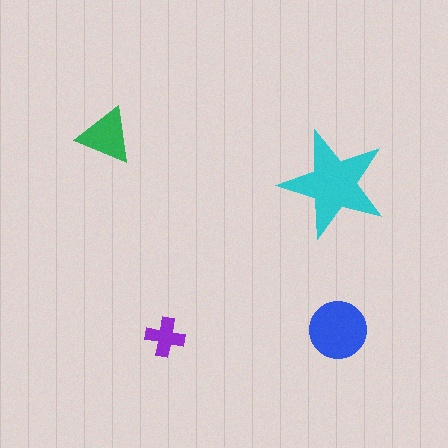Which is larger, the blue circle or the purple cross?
The blue circle.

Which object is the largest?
The cyan star.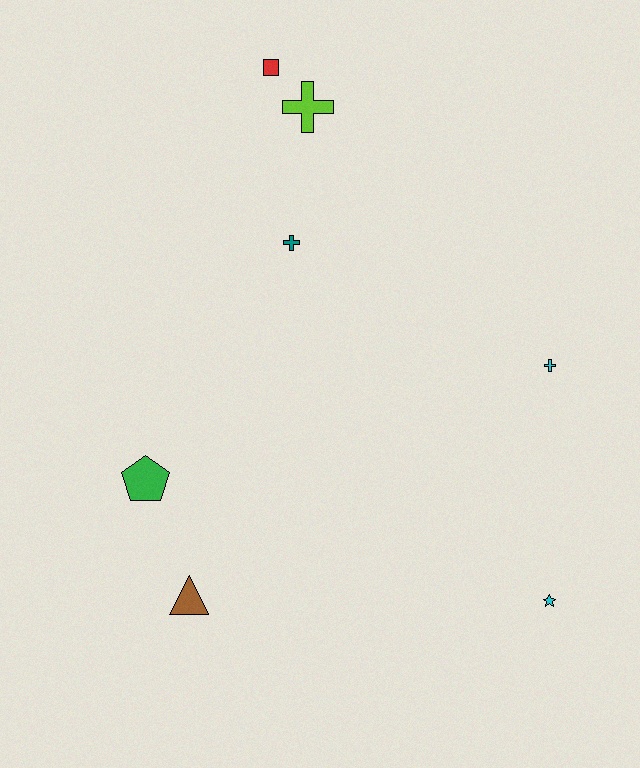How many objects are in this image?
There are 7 objects.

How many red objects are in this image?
There is 1 red object.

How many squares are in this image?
There is 1 square.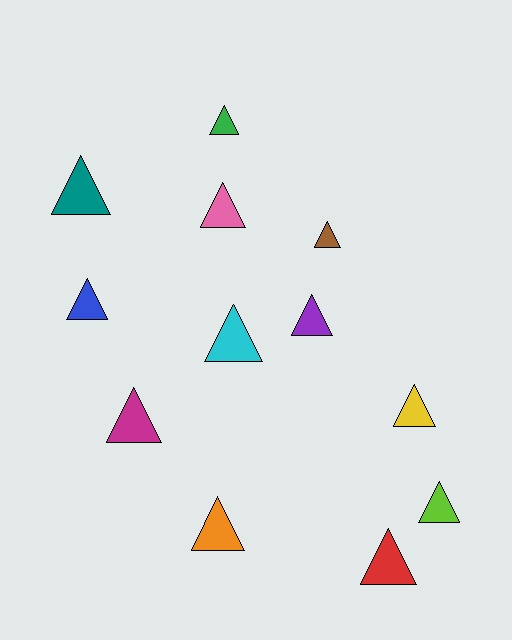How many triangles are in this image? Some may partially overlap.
There are 12 triangles.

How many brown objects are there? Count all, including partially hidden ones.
There is 1 brown object.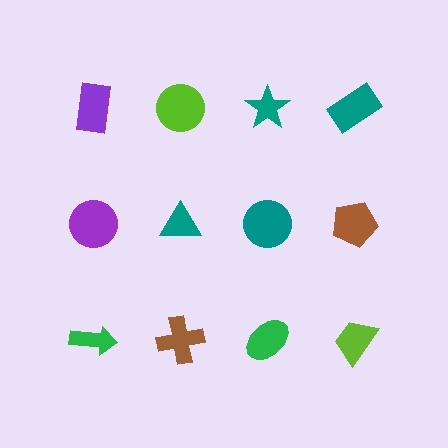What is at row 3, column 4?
A lime trapezoid.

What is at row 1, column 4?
A teal rectangle.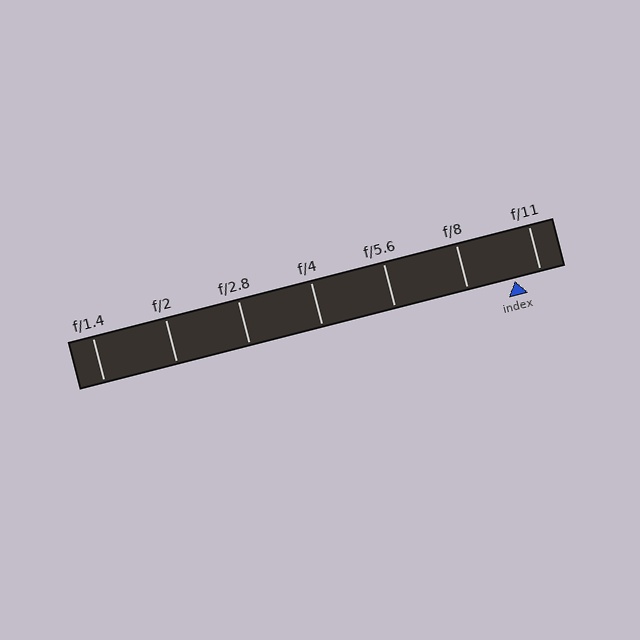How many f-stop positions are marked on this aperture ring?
There are 7 f-stop positions marked.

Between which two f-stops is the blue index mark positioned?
The index mark is between f/8 and f/11.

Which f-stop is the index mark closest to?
The index mark is closest to f/11.